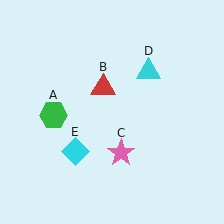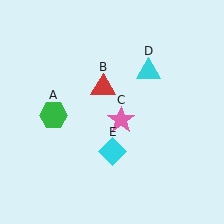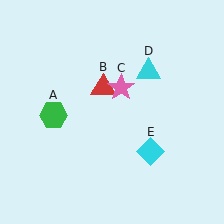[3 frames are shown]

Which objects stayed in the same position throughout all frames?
Green hexagon (object A) and red triangle (object B) and cyan triangle (object D) remained stationary.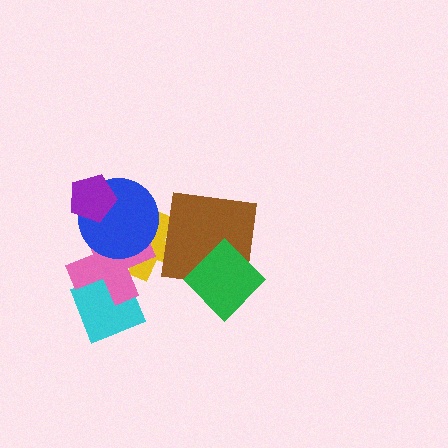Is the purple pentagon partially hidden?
No, no other shape covers it.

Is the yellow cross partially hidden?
Yes, it is partially covered by another shape.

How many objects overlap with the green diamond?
1 object overlaps with the green diamond.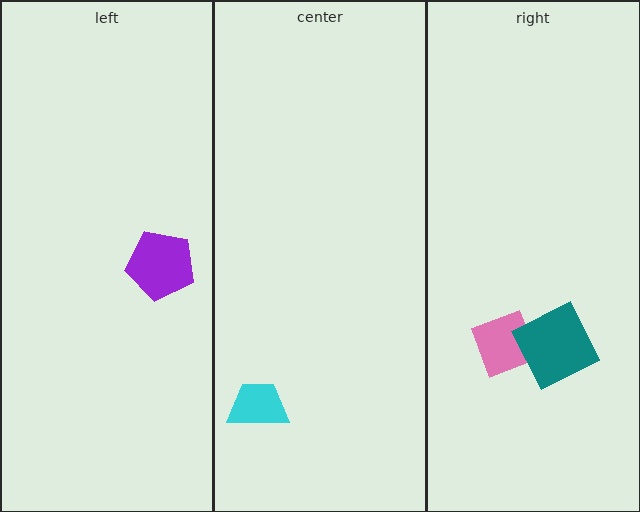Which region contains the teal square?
The right region.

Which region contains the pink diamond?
The right region.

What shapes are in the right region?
The pink diamond, the teal square.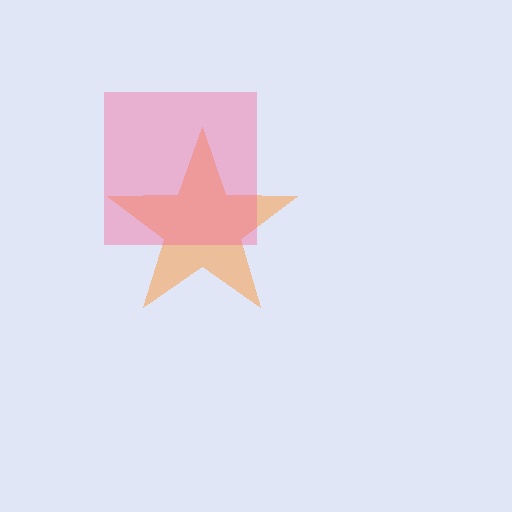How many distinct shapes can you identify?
There are 2 distinct shapes: an orange star, a pink square.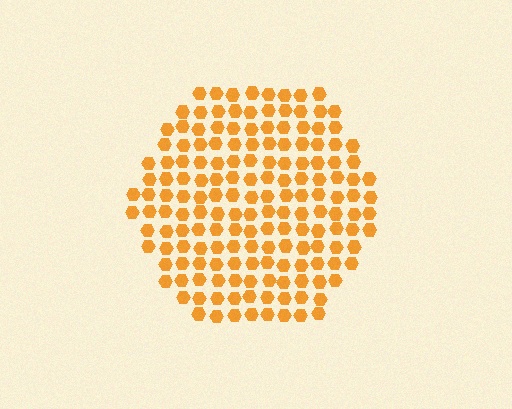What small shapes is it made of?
It is made of small hexagons.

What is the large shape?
The large shape is a hexagon.